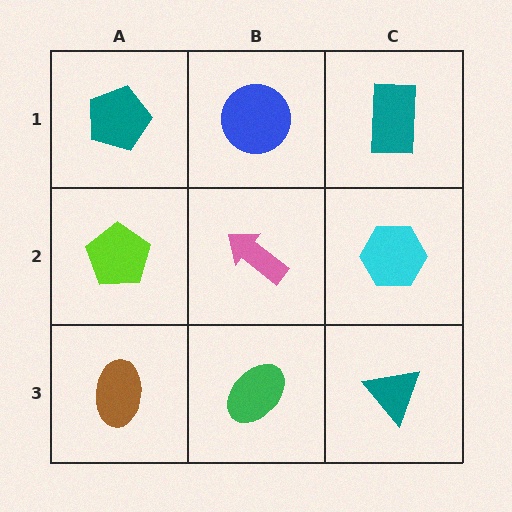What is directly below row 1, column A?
A lime pentagon.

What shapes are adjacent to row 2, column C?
A teal rectangle (row 1, column C), a teal triangle (row 3, column C), a pink arrow (row 2, column B).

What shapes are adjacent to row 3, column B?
A pink arrow (row 2, column B), a brown ellipse (row 3, column A), a teal triangle (row 3, column C).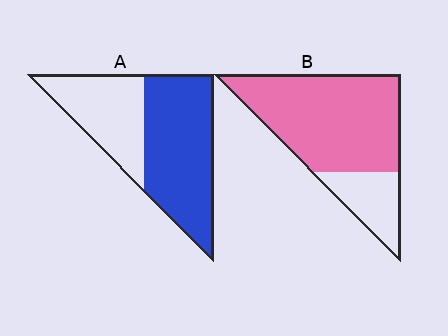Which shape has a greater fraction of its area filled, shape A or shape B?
Shape B.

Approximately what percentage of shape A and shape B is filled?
A is approximately 60% and B is approximately 75%.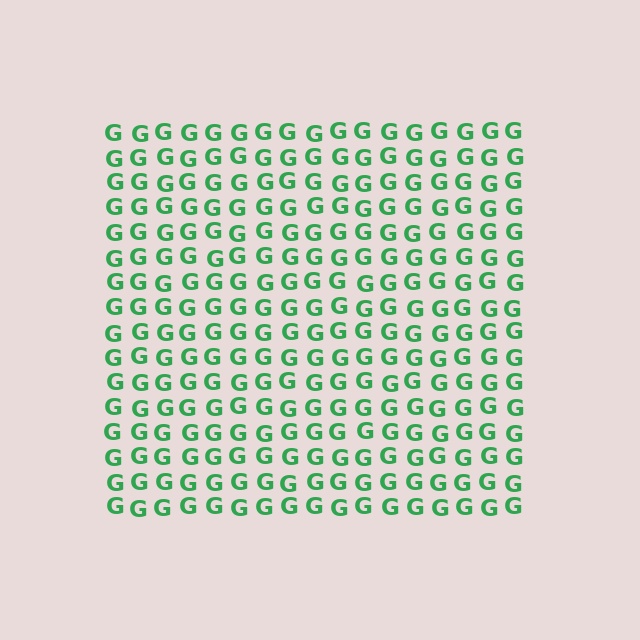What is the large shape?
The large shape is a square.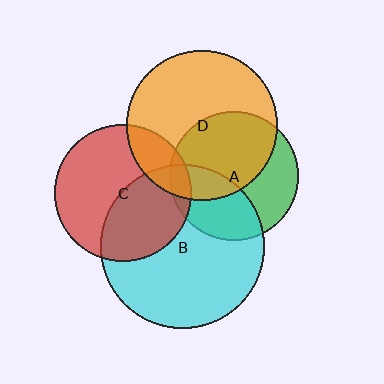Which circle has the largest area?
Circle B (cyan).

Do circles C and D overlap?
Yes.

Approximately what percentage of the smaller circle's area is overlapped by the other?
Approximately 20%.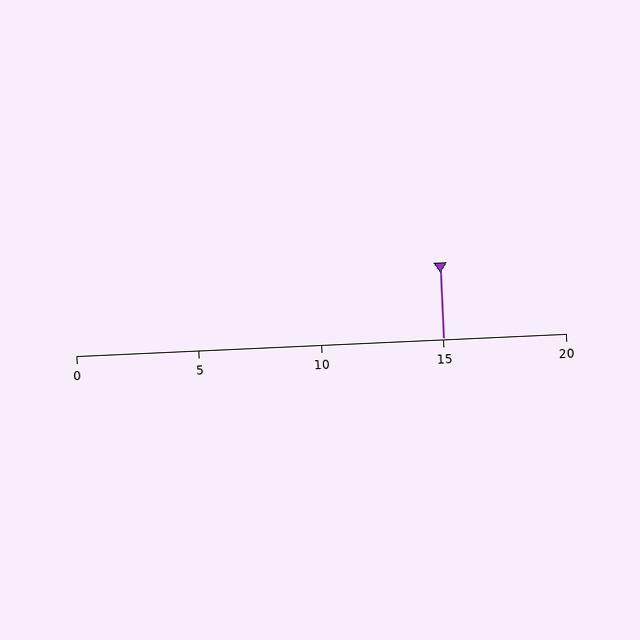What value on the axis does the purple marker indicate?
The marker indicates approximately 15.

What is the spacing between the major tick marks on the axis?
The major ticks are spaced 5 apart.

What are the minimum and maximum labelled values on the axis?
The axis runs from 0 to 20.